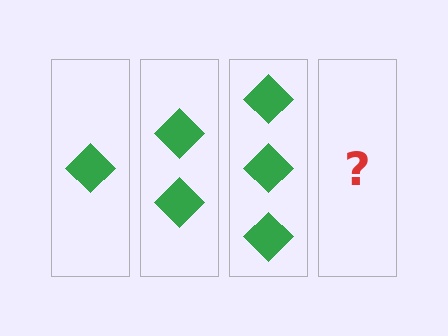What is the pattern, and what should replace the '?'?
The pattern is that each step adds one more diamond. The '?' should be 4 diamonds.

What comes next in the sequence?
The next element should be 4 diamonds.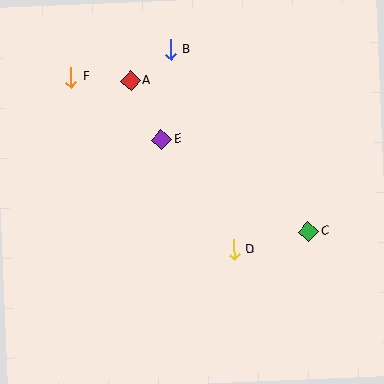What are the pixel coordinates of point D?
Point D is at (234, 250).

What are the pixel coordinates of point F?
Point F is at (71, 77).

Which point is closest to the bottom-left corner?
Point D is closest to the bottom-left corner.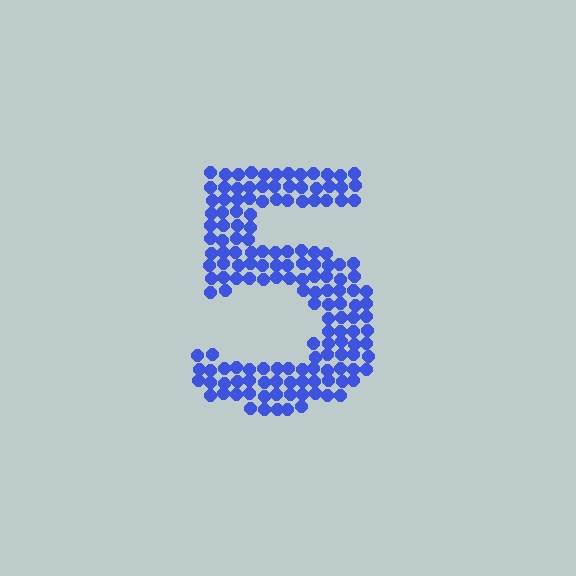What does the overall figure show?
The overall figure shows the digit 5.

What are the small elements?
The small elements are circles.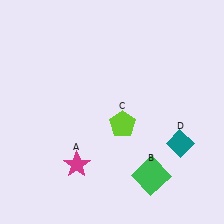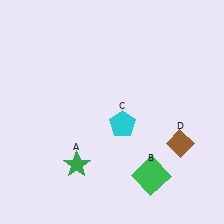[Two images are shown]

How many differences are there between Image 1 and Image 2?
There are 3 differences between the two images.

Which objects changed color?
A changed from magenta to green. C changed from lime to cyan. D changed from teal to brown.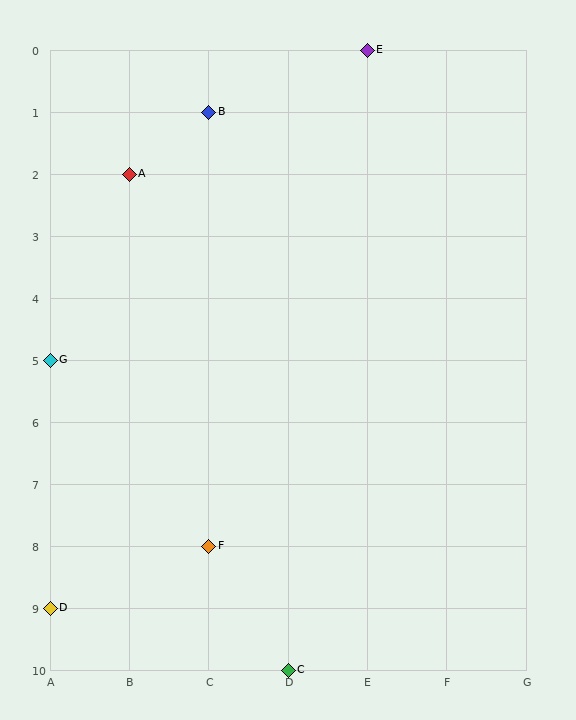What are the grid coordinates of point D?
Point D is at grid coordinates (A, 9).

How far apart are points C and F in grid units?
Points C and F are 1 column and 2 rows apart (about 2.2 grid units diagonally).